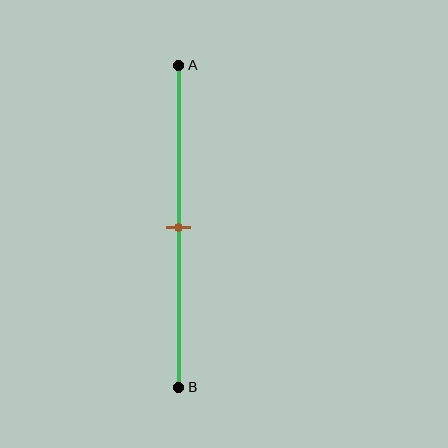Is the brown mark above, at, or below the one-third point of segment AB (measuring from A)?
The brown mark is below the one-third point of segment AB.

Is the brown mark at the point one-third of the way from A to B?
No, the mark is at about 50% from A, not at the 33% one-third point.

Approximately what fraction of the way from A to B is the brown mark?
The brown mark is approximately 50% of the way from A to B.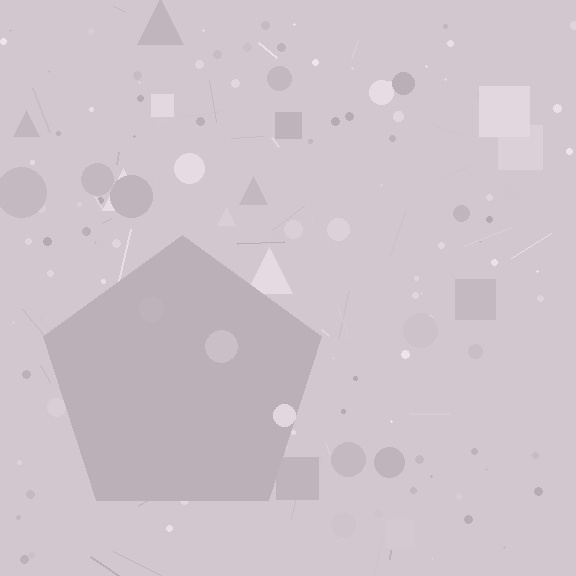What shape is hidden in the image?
A pentagon is hidden in the image.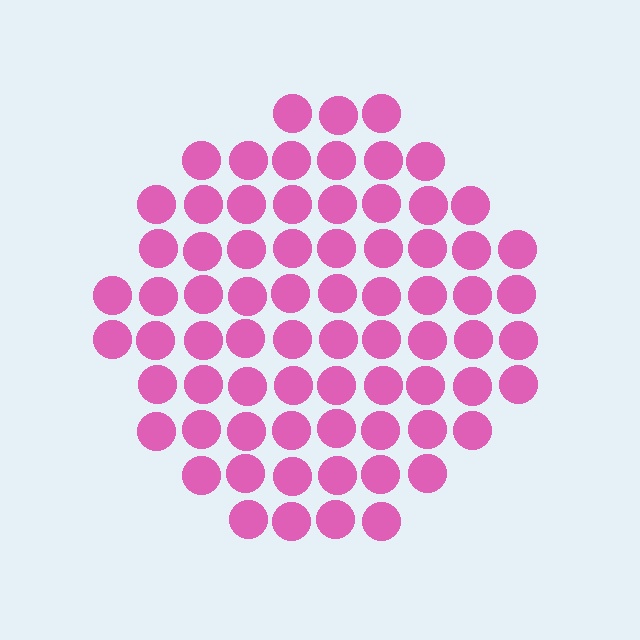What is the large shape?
The large shape is a circle.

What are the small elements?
The small elements are circles.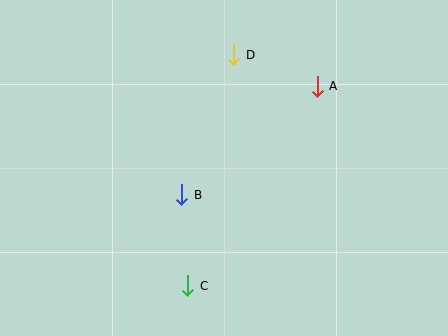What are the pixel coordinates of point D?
Point D is at (234, 55).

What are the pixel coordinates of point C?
Point C is at (188, 286).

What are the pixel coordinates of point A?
Point A is at (317, 86).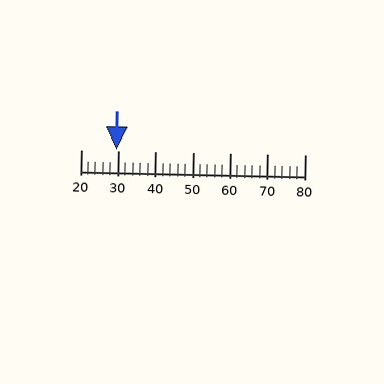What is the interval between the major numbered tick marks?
The major tick marks are spaced 10 units apart.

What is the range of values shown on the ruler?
The ruler shows values from 20 to 80.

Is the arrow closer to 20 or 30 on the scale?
The arrow is closer to 30.